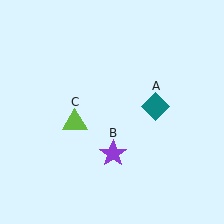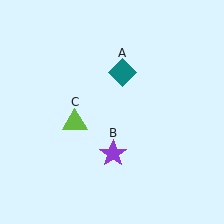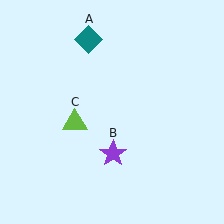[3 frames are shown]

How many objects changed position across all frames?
1 object changed position: teal diamond (object A).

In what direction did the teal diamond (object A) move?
The teal diamond (object A) moved up and to the left.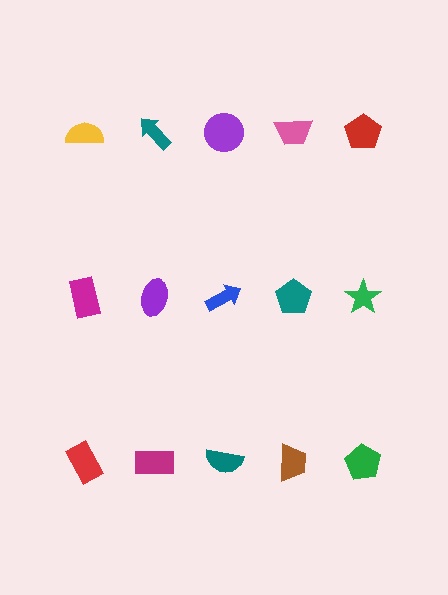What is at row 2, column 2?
A purple ellipse.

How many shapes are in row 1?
5 shapes.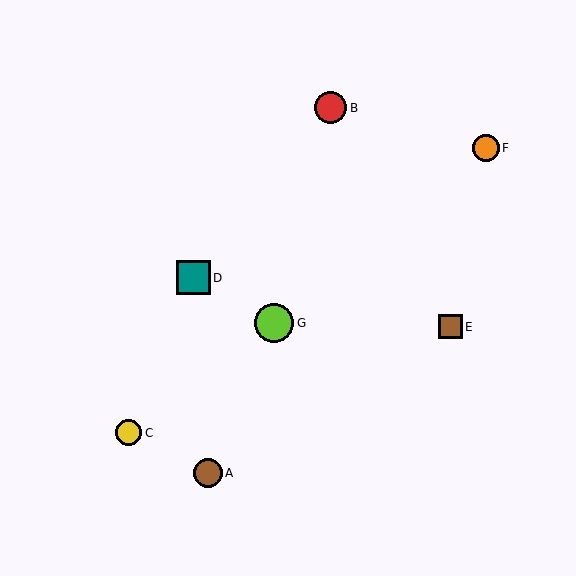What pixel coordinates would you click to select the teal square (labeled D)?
Click at (193, 278) to select the teal square D.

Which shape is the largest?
The lime circle (labeled G) is the largest.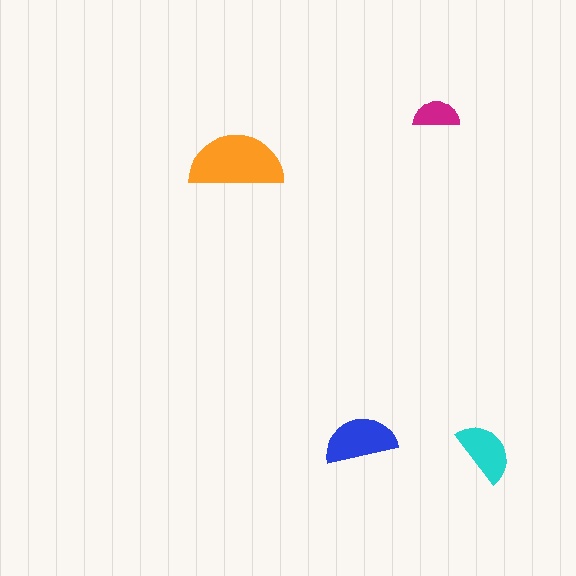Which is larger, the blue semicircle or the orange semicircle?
The orange one.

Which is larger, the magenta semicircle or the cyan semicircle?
The cyan one.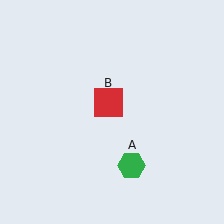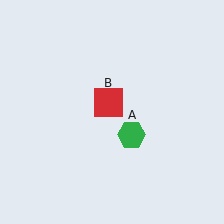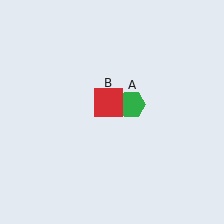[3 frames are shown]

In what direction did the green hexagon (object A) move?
The green hexagon (object A) moved up.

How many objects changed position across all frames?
1 object changed position: green hexagon (object A).